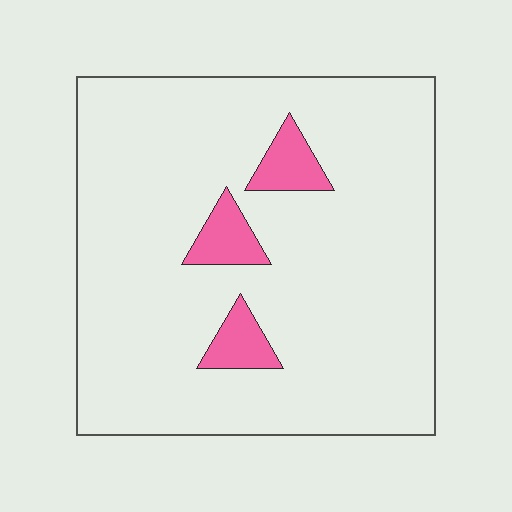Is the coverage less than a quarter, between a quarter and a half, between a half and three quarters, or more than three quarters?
Less than a quarter.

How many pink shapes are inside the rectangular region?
3.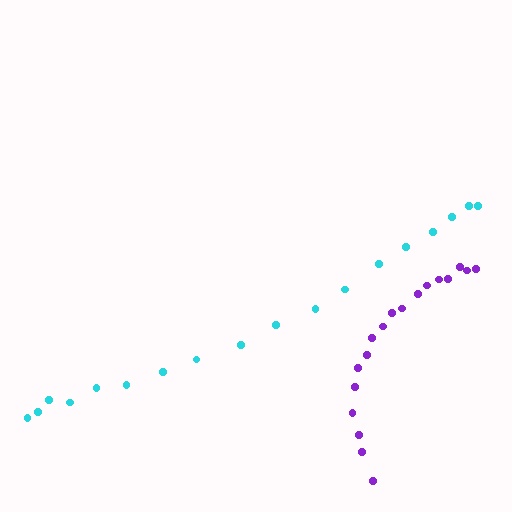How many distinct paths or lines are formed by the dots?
There are 2 distinct paths.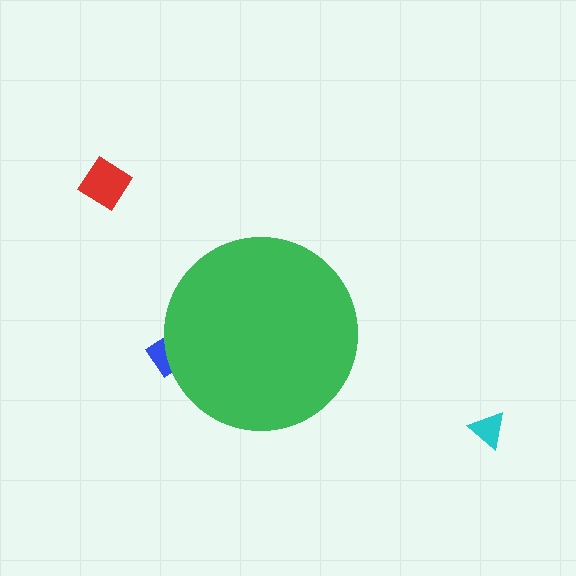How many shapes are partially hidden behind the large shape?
1 shape is partially hidden.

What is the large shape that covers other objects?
A green circle.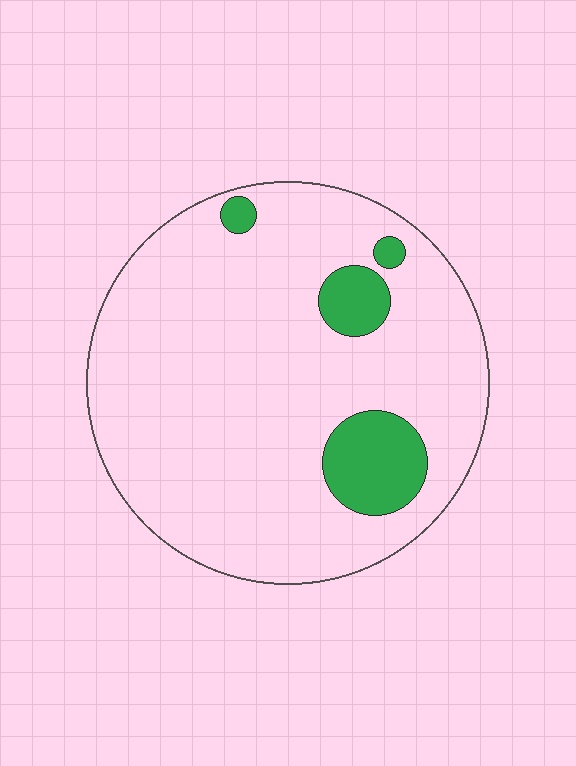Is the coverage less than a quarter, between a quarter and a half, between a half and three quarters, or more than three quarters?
Less than a quarter.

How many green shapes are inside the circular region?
4.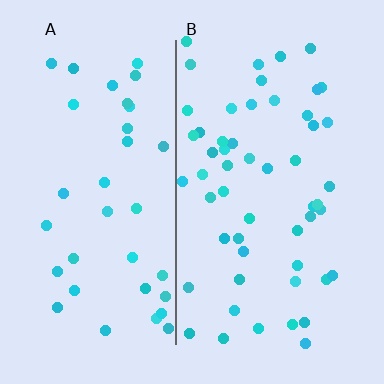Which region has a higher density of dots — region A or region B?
B (the right).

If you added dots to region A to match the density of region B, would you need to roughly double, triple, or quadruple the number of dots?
Approximately double.